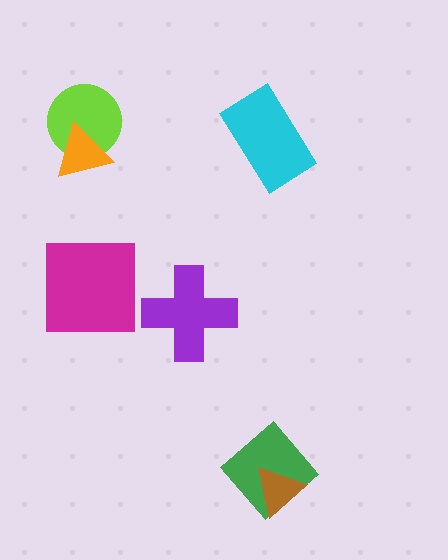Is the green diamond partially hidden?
Yes, it is partially covered by another shape.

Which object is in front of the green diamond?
The brown triangle is in front of the green diamond.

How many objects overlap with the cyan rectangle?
0 objects overlap with the cyan rectangle.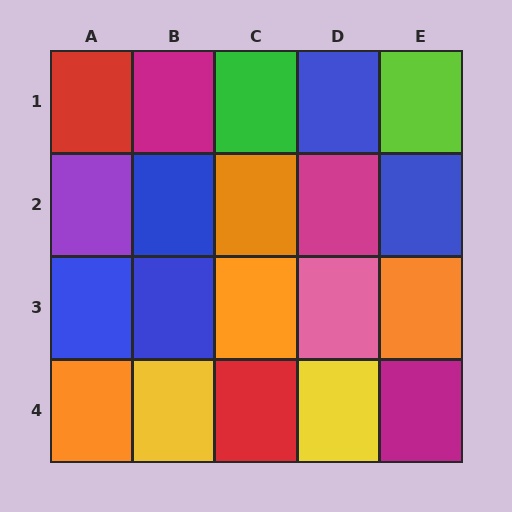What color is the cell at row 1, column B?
Magenta.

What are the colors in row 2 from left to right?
Purple, blue, orange, magenta, blue.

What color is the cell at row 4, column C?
Red.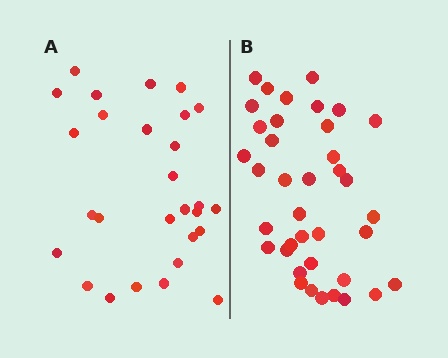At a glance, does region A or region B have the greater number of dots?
Region B (the right region) has more dots.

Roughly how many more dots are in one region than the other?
Region B has roughly 10 or so more dots than region A.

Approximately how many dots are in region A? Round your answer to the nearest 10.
About 30 dots. (The exact count is 28, which rounds to 30.)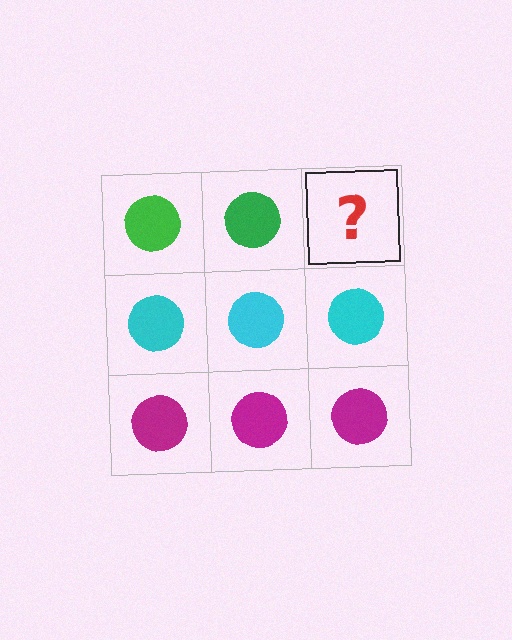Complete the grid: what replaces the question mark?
The question mark should be replaced with a green circle.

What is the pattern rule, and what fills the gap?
The rule is that each row has a consistent color. The gap should be filled with a green circle.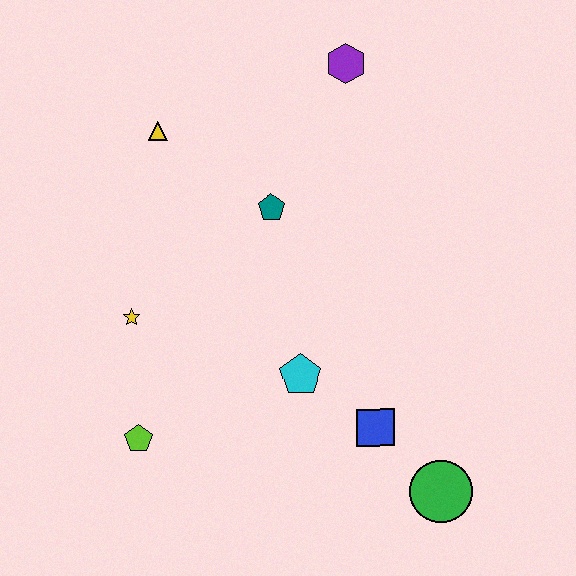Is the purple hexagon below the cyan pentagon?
No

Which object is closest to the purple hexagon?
The teal pentagon is closest to the purple hexagon.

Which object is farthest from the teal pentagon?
The green circle is farthest from the teal pentagon.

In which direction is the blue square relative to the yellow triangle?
The blue square is below the yellow triangle.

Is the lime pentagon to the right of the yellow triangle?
No